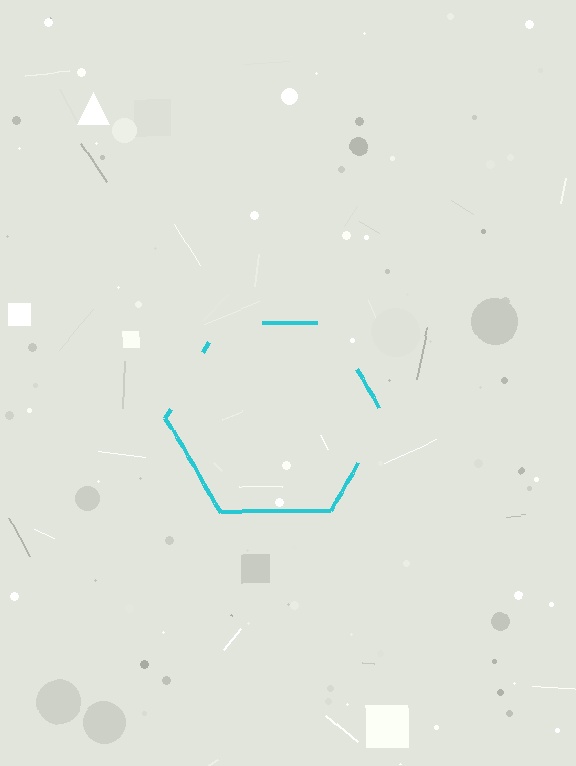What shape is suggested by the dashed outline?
The dashed outline suggests a hexagon.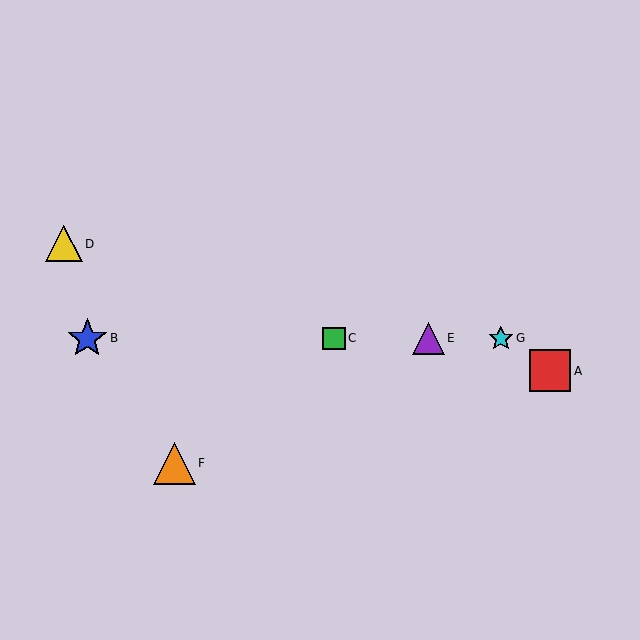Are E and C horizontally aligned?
Yes, both are at y≈338.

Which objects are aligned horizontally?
Objects B, C, E, G are aligned horizontally.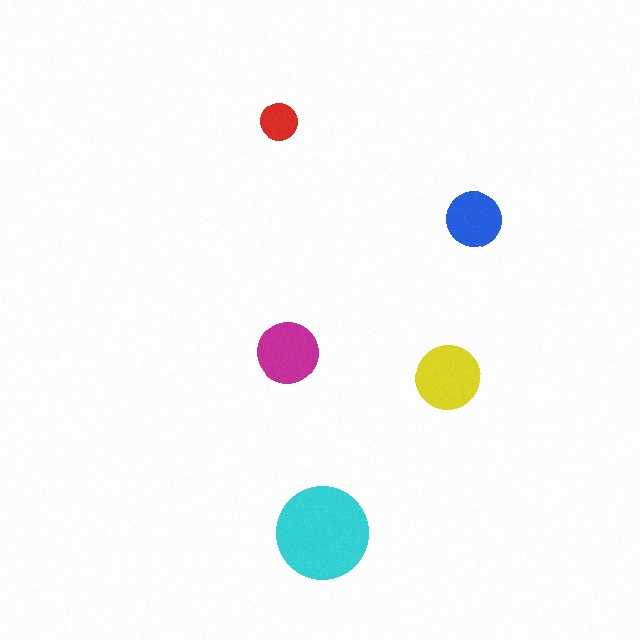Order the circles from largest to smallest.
the cyan one, the yellow one, the magenta one, the blue one, the red one.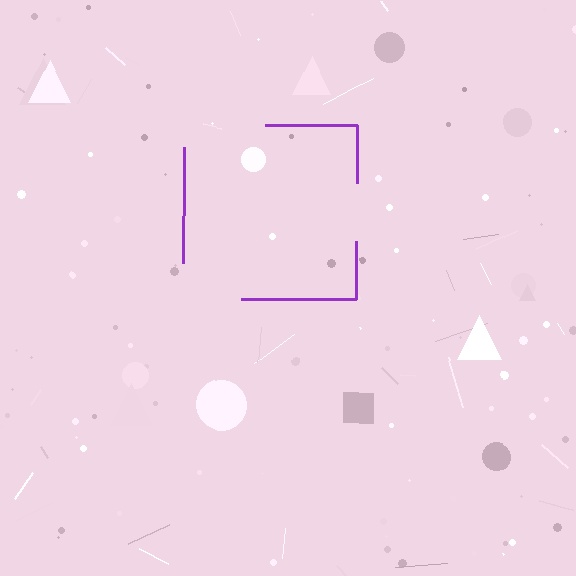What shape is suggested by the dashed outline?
The dashed outline suggests a square.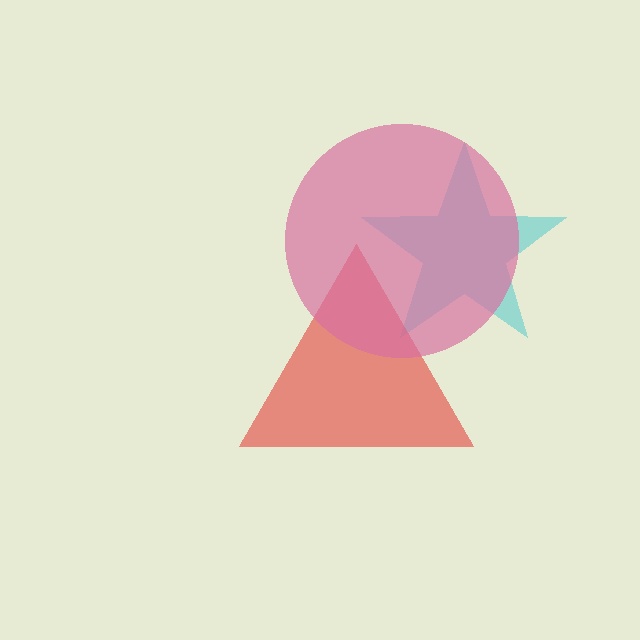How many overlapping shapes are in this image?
There are 3 overlapping shapes in the image.